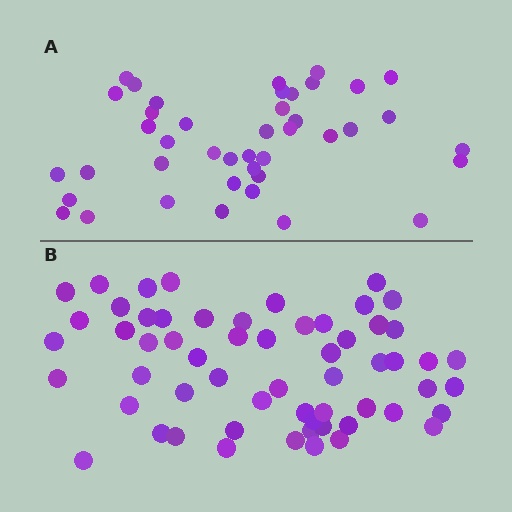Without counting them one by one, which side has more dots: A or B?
Region B (the bottom region) has more dots.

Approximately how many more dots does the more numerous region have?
Region B has approximately 15 more dots than region A.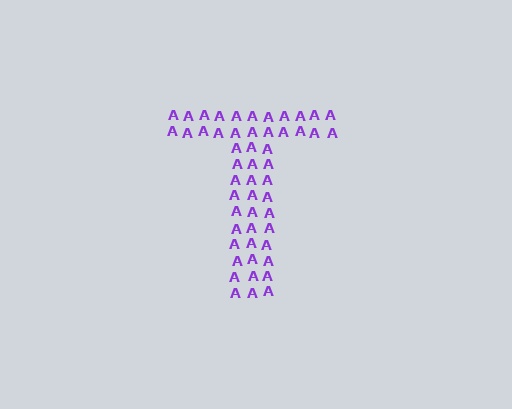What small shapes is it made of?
It is made of small letter A's.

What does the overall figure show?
The overall figure shows the letter T.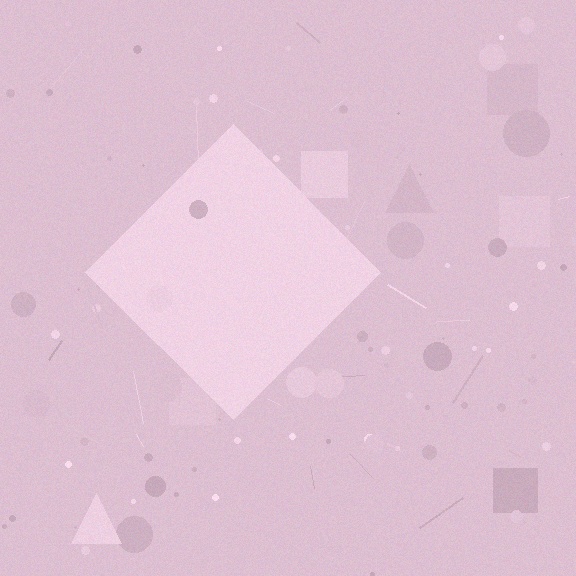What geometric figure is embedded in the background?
A diamond is embedded in the background.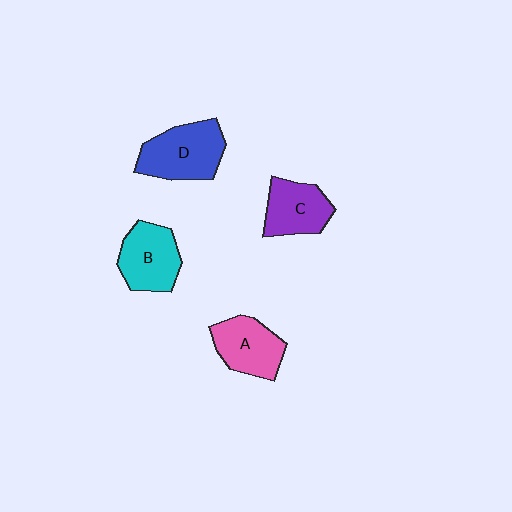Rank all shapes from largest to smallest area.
From largest to smallest: D (blue), B (cyan), A (pink), C (purple).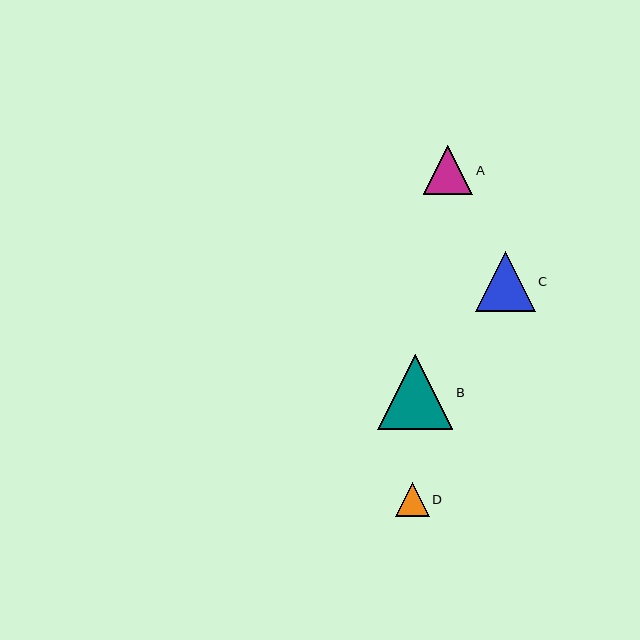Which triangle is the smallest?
Triangle D is the smallest with a size of approximately 33 pixels.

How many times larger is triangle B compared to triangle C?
Triangle B is approximately 1.3 times the size of triangle C.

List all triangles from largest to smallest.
From largest to smallest: B, C, A, D.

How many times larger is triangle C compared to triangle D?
Triangle C is approximately 1.8 times the size of triangle D.